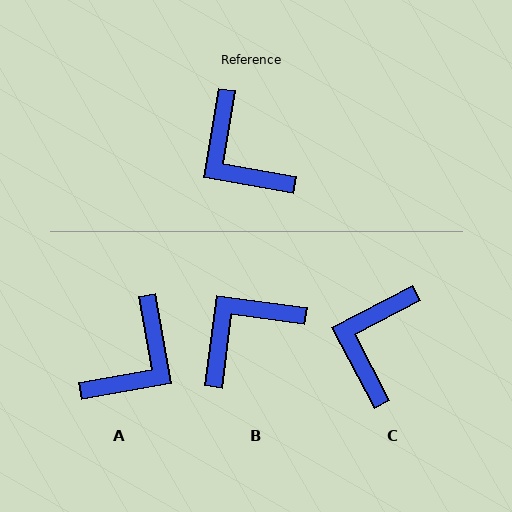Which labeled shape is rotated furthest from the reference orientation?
A, about 110 degrees away.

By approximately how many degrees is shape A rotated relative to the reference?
Approximately 110 degrees counter-clockwise.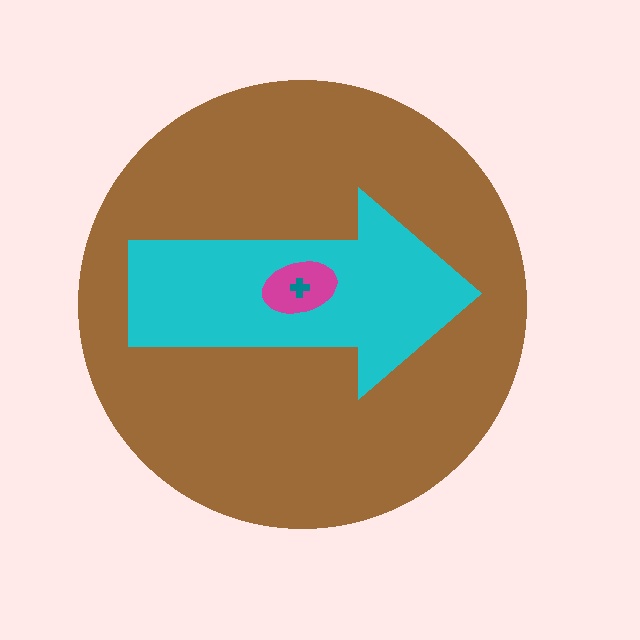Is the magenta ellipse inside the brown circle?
Yes.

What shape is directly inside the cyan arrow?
The magenta ellipse.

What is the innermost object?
The teal cross.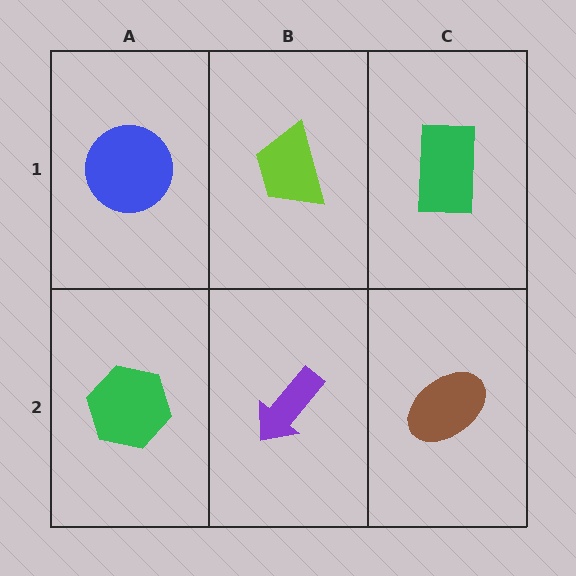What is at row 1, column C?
A green rectangle.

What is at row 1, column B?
A lime trapezoid.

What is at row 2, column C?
A brown ellipse.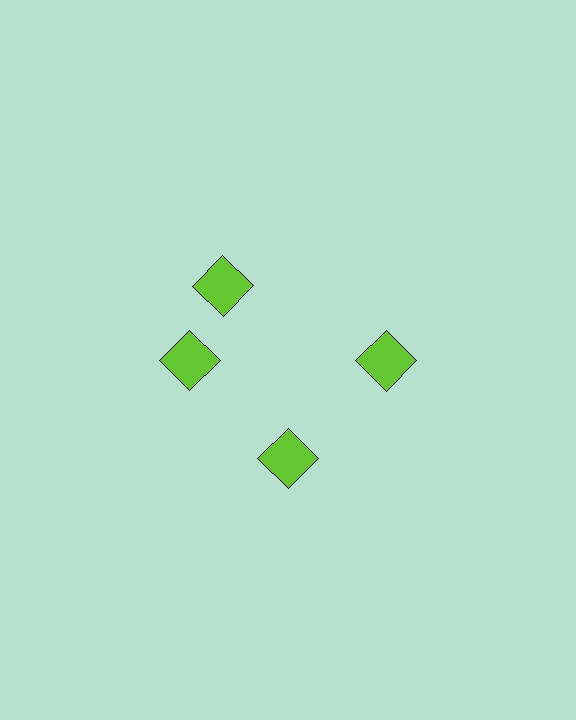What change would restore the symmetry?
The symmetry would be restored by rotating it back into even spacing with its neighbors so that all 4 squares sit at equal angles and equal distance from the center.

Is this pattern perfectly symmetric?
No. The 4 lime squares are arranged in a ring, but one element near the 12 o'clock position is rotated out of alignment along the ring, breaking the 4-fold rotational symmetry.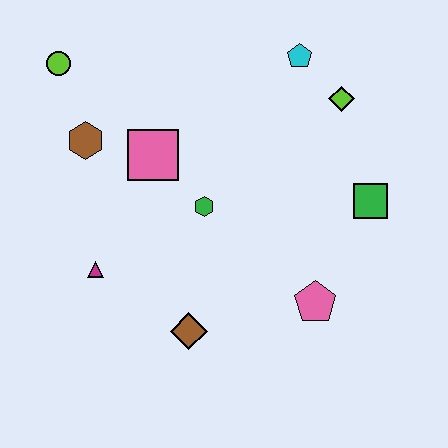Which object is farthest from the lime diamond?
The magenta triangle is farthest from the lime diamond.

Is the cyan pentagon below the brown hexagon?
No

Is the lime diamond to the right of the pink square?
Yes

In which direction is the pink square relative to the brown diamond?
The pink square is above the brown diamond.